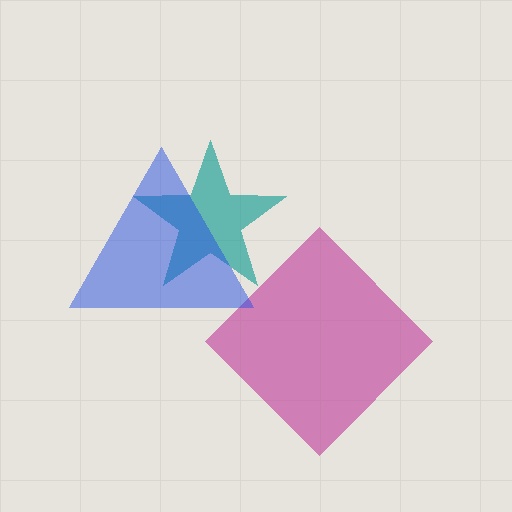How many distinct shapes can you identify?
There are 3 distinct shapes: a teal star, a magenta diamond, a blue triangle.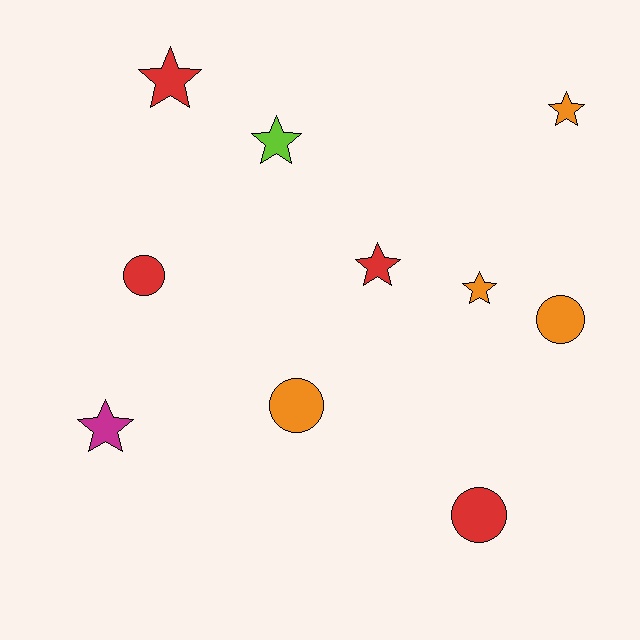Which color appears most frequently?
Orange, with 4 objects.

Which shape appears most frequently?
Star, with 6 objects.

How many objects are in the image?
There are 10 objects.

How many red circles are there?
There are 2 red circles.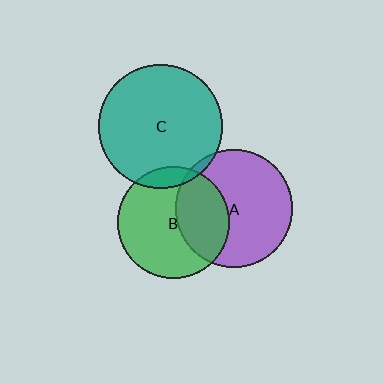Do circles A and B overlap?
Yes.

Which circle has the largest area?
Circle C (teal).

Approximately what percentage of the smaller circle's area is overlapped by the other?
Approximately 35%.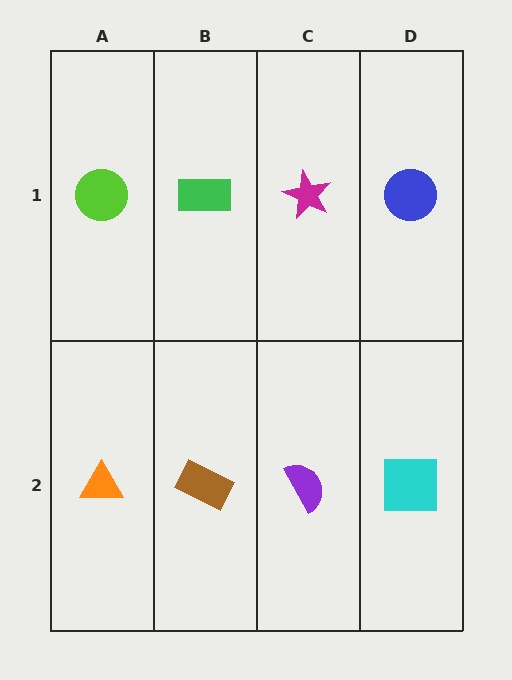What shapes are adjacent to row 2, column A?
A lime circle (row 1, column A), a brown rectangle (row 2, column B).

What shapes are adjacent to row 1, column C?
A purple semicircle (row 2, column C), a green rectangle (row 1, column B), a blue circle (row 1, column D).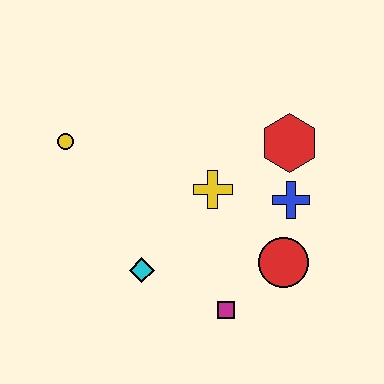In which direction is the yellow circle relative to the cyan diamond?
The yellow circle is above the cyan diamond.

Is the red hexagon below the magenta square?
No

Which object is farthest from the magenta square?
The yellow circle is farthest from the magenta square.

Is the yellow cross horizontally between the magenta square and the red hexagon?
No